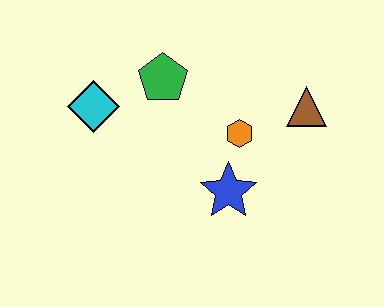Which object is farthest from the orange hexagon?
The cyan diamond is farthest from the orange hexagon.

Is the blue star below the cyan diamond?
Yes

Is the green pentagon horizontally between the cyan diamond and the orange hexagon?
Yes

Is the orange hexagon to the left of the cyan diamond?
No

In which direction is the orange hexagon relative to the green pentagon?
The orange hexagon is to the right of the green pentagon.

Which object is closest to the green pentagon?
The cyan diamond is closest to the green pentagon.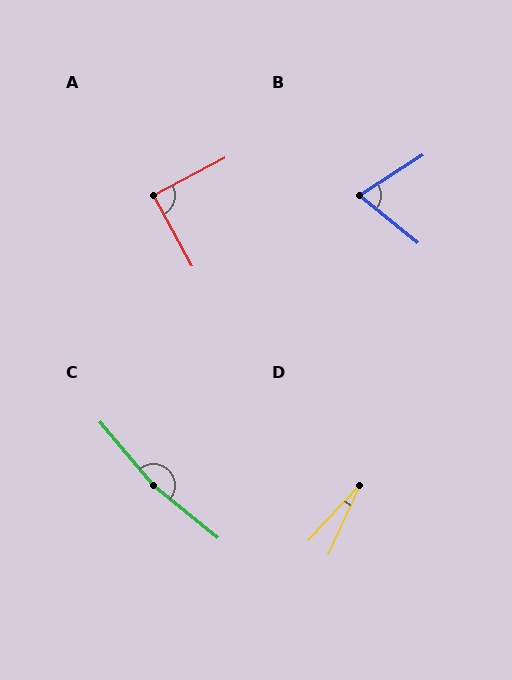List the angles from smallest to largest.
D (18°), B (71°), A (90°), C (169°).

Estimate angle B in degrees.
Approximately 71 degrees.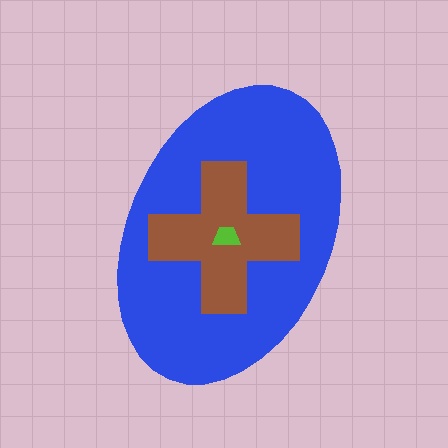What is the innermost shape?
The lime trapezoid.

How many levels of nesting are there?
3.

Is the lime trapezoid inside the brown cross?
Yes.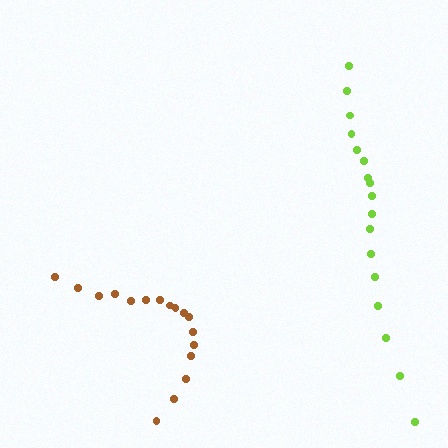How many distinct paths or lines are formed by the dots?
There are 2 distinct paths.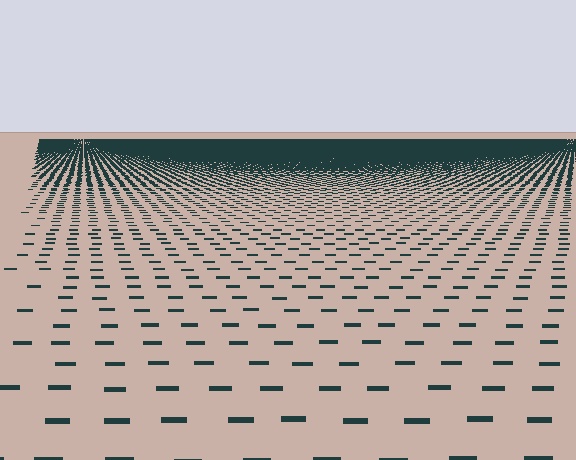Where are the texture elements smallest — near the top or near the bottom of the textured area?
Near the top.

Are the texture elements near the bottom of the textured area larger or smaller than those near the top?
Larger. Near the bottom, elements are closer to the viewer and appear at a bigger on-screen size.